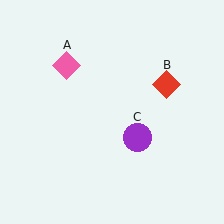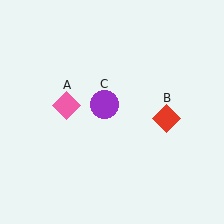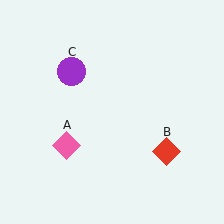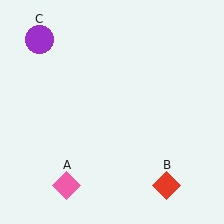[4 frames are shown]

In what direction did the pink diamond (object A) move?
The pink diamond (object A) moved down.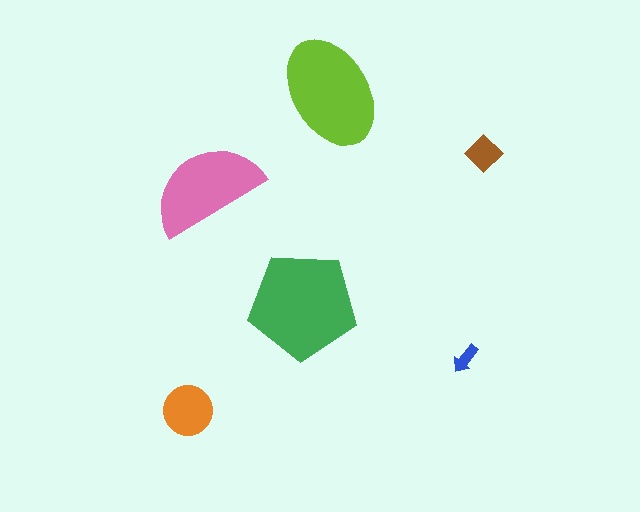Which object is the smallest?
The blue arrow.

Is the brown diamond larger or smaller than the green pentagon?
Smaller.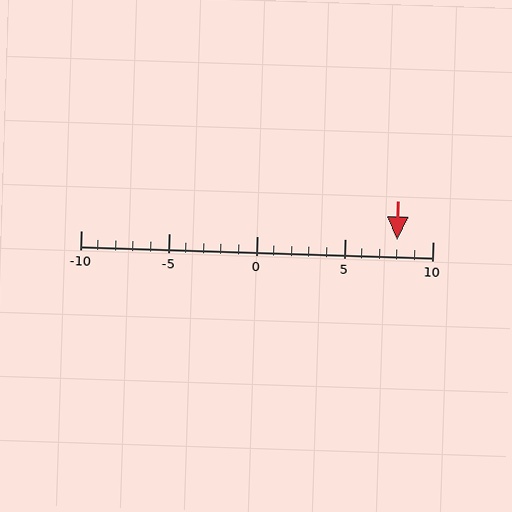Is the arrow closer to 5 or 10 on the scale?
The arrow is closer to 10.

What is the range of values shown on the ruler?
The ruler shows values from -10 to 10.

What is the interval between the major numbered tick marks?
The major tick marks are spaced 5 units apart.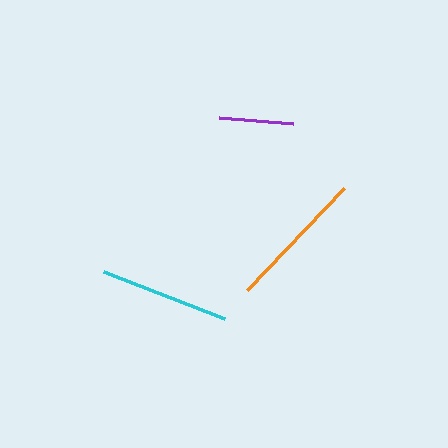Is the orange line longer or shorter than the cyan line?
The orange line is longer than the cyan line.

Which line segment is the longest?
The orange line is the longest at approximately 141 pixels.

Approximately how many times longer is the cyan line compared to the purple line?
The cyan line is approximately 1.7 times the length of the purple line.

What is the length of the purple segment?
The purple segment is approximately 74 pixels long.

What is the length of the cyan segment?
The cyan segment is approximately 129 pixels long.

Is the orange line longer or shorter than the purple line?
The orange line is longer than the purple line.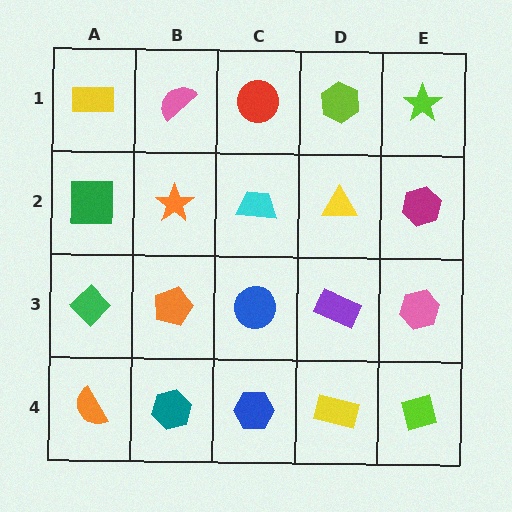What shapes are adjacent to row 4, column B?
An orange pentagon (row 3, column B), an orange semicircle (row 4, column A), a blue hexagon (row 4, column C).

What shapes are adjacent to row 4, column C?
A blue circle (row 3, column C), a teal hexagon (row 4, column B), a yellow rectangle (row 4, column D).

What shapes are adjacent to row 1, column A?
A green square (row 2, column A), a pink semicircle (row 1, column B).